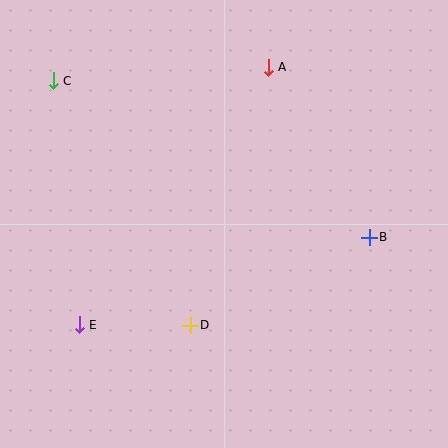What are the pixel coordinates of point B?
Point B is at (369, 237).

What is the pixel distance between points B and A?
The distance between B and A is 198 pixels.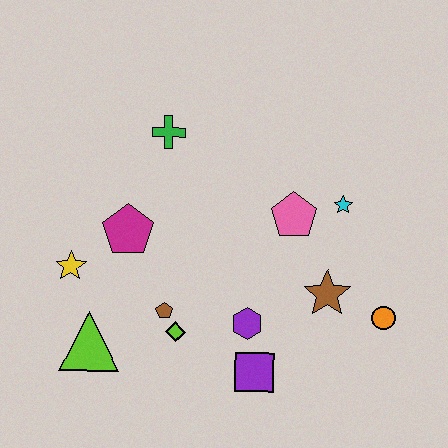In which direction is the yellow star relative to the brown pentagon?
The yellow star is to the left of the brown pentagon.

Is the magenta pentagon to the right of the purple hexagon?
No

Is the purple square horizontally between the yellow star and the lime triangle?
No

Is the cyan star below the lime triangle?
No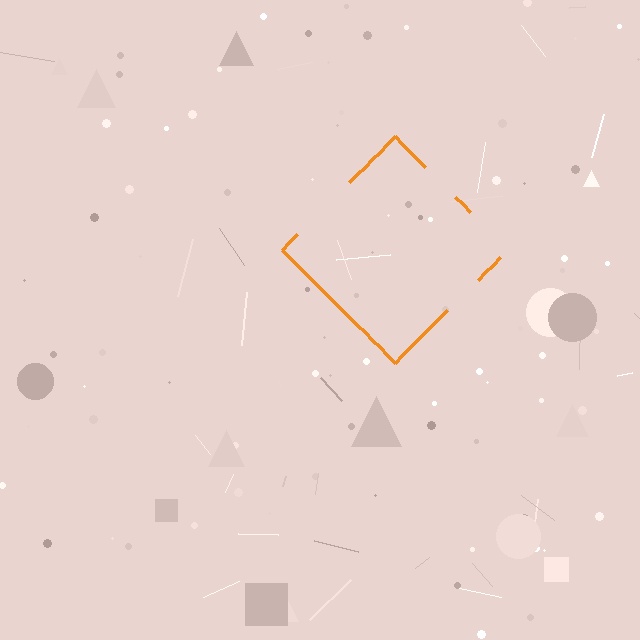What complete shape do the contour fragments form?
The contour fragments form a diamond.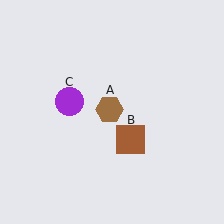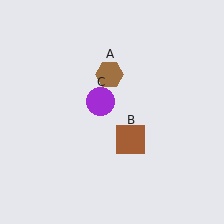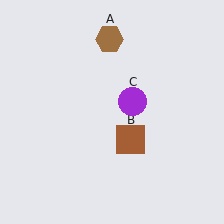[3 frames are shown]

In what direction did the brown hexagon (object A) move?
The brown hexagon (object A) moved up.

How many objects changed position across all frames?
2 objects changed position: brown hexagon (object A), purple circle (object C).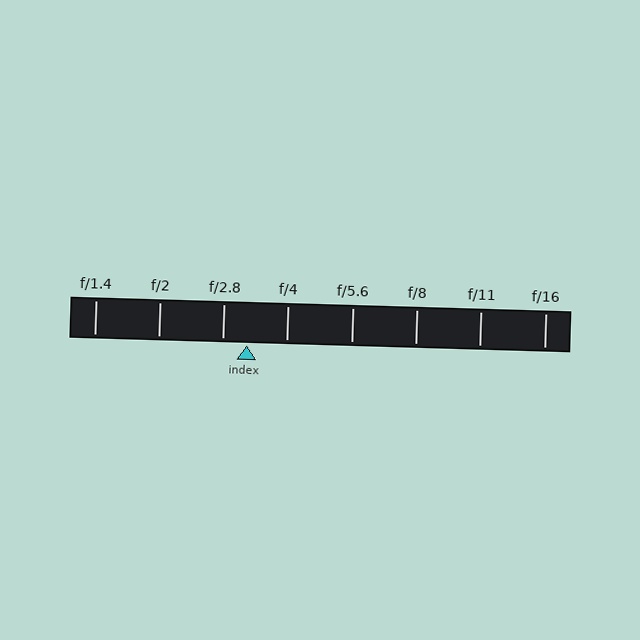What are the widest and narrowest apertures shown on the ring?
The widest aperture shown is f/1.4 and the narrowest is f/16.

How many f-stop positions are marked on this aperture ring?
There are 8 f-stop positions marked.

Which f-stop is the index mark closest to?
The index mark is closest to f/2.8.